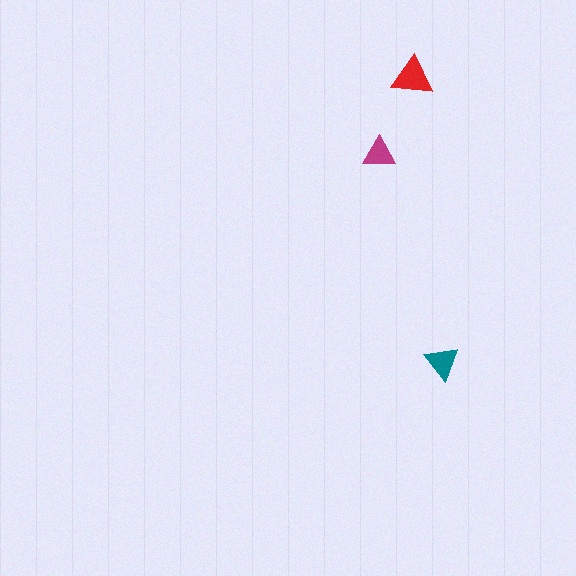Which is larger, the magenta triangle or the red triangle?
The red one.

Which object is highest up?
The red triangle is topmost.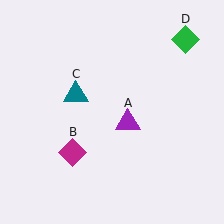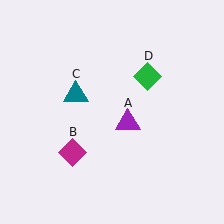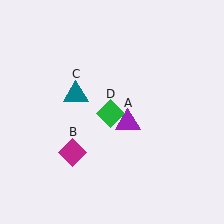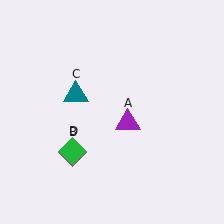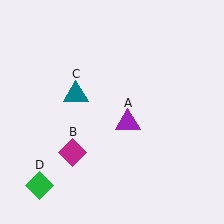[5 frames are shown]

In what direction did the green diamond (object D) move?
The green diamond (object D) moved down and to the left.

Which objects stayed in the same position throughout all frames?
Purple triangle (object A) and magenta diamond (object B) and teal triangle (object C) remained stationary.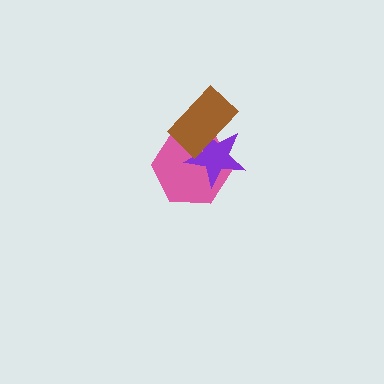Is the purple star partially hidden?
Yes, it is partially covered by another shape.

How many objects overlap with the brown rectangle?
2 objects overlap with the brown rectangle.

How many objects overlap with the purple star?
2 objects overlap with the purple star.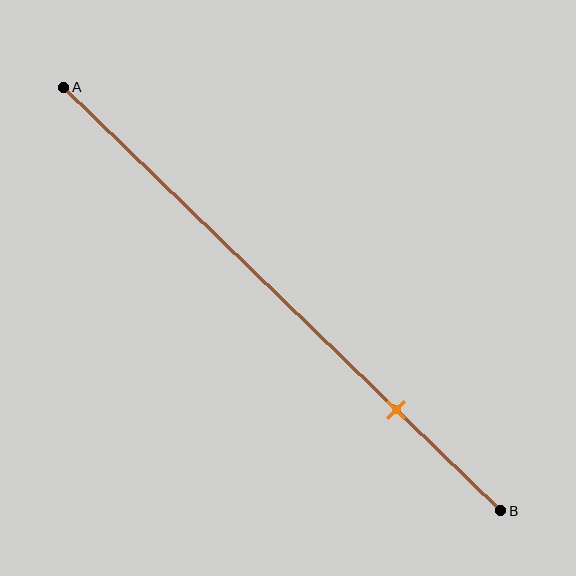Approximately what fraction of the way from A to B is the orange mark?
The orange mark is approximately 75% of the way from A to B.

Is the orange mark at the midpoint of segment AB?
No, the mark is at about 75% from A, not at the 50% midpoint.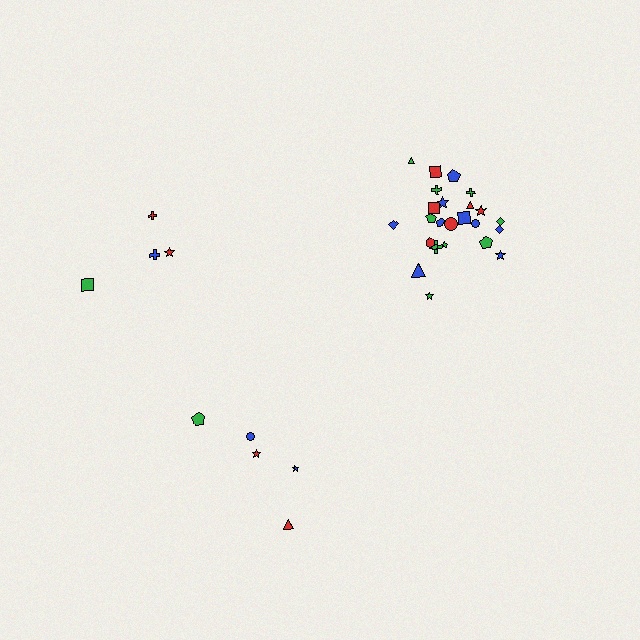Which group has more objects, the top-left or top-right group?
The top-right group.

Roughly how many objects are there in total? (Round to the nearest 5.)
Roughly 35 objects in total.